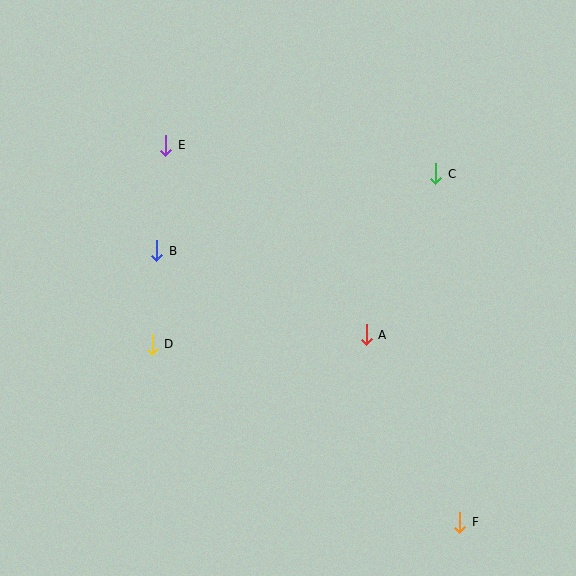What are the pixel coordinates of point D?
Point D is at (152, 344).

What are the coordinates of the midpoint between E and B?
The midpoint between E and B is at (161, 198).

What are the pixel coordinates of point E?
Point E is at (166, 145).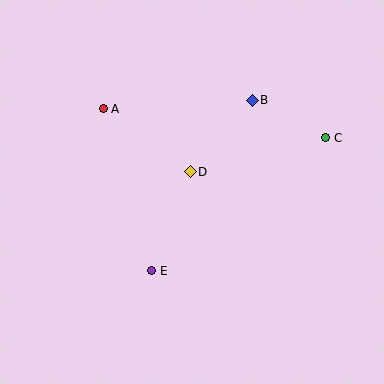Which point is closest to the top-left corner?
Point A is closest to the top-left corner.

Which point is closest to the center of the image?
Point D at (190, 172) is closest to the center.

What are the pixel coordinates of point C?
Point C is at (326, 138).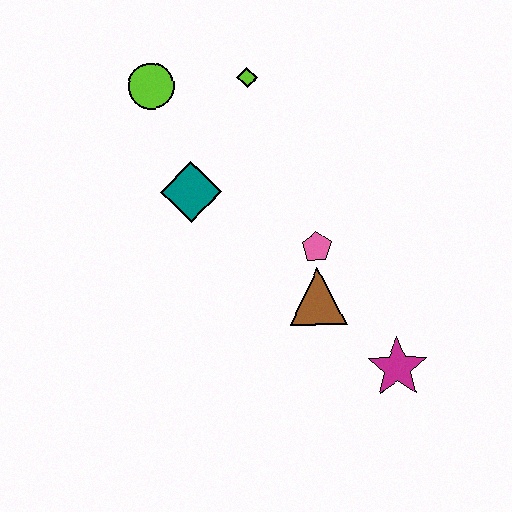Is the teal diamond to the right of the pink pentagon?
No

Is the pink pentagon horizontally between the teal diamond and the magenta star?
Yes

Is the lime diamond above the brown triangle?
Yes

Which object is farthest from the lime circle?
The magenta star is farthest from the lime circle.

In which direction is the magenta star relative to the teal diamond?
The magenta star is to the right of the teal diamond.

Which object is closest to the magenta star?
The brown triangle is closest to the magenta star.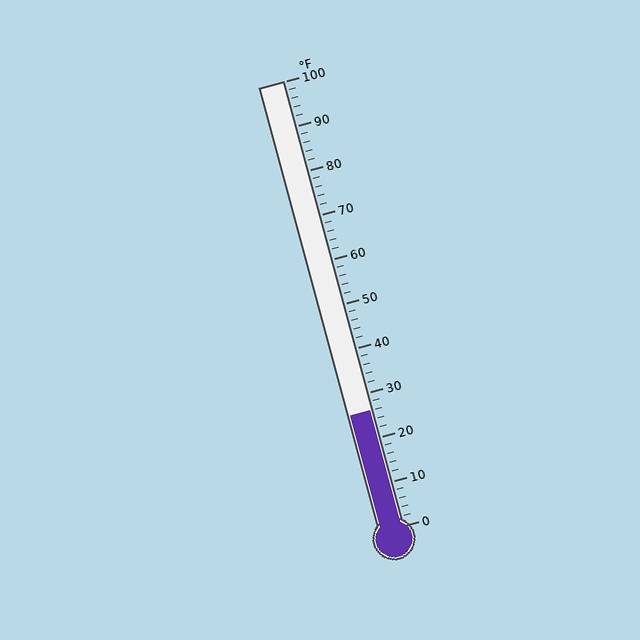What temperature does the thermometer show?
The thermometer shows approximately 26°F.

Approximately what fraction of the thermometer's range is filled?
The thermometer is filled to approximately 25% of its range.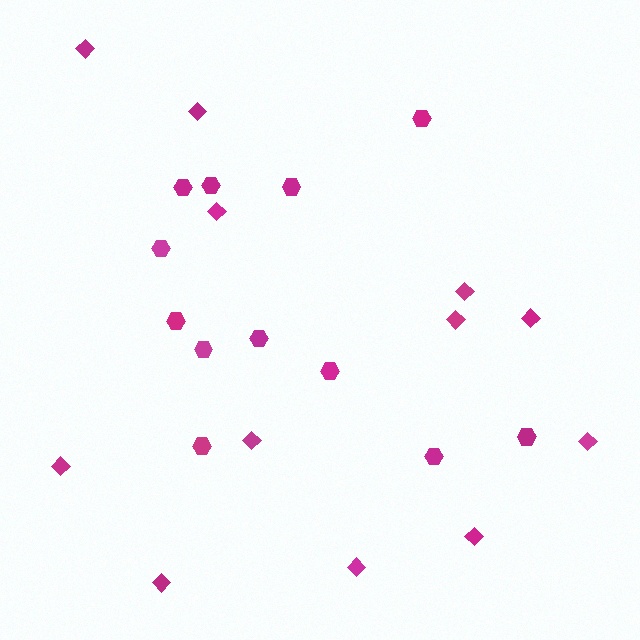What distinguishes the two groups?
There are 2 groups: one group of hexagons (12) and one group of diamonds (12).